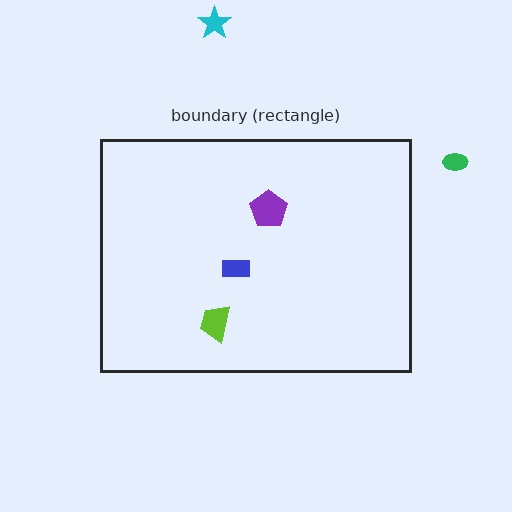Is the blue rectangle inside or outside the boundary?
Inside.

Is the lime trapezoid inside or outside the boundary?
Inside.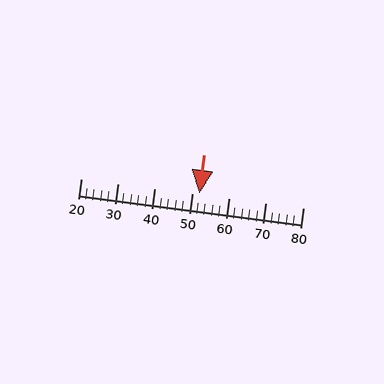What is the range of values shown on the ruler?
The ruler shows values from 20 to 80.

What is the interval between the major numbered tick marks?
The major tick marks are spaced 10 units apart.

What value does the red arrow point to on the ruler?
The red arrow points to approximately 52.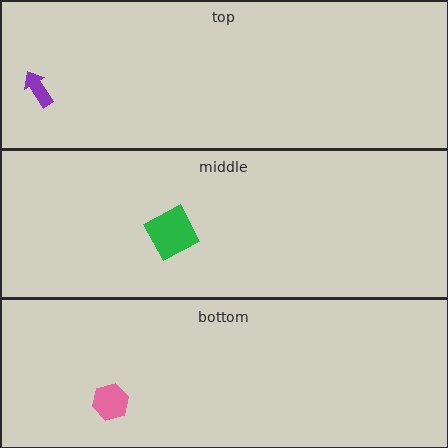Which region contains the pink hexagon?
The bottom region.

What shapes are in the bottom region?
The pink hexagon.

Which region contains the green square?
The middle region.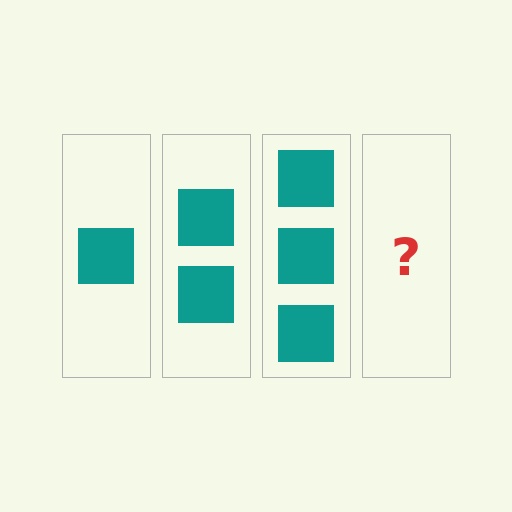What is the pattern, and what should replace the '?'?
The pattern is that each step adds one more square. The '?' should be 4 squares.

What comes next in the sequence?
The next element should be 4 squares.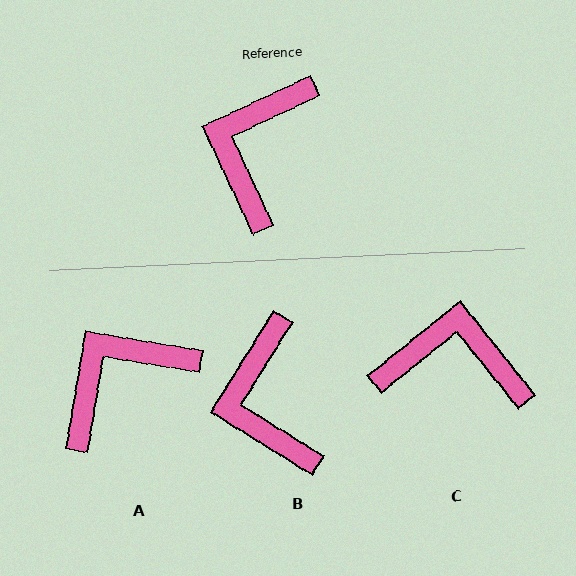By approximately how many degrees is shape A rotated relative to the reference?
Approximately 35 degrees clockwise.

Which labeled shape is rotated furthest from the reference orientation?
C, about 77 degrees away.